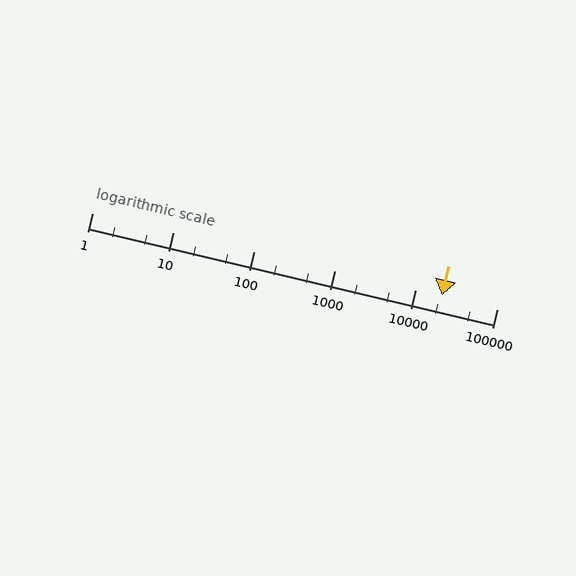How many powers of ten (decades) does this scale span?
The scale spans 5 decades, from 1 to 100000.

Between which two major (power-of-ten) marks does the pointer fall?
The pointer is between 10000 and 100000.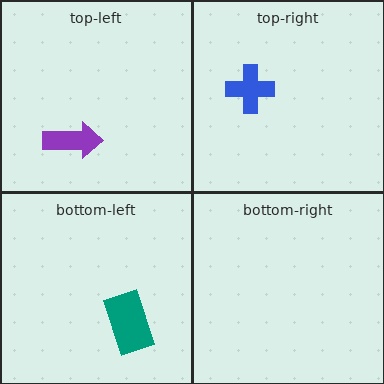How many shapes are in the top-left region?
1.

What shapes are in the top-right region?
The blue cross.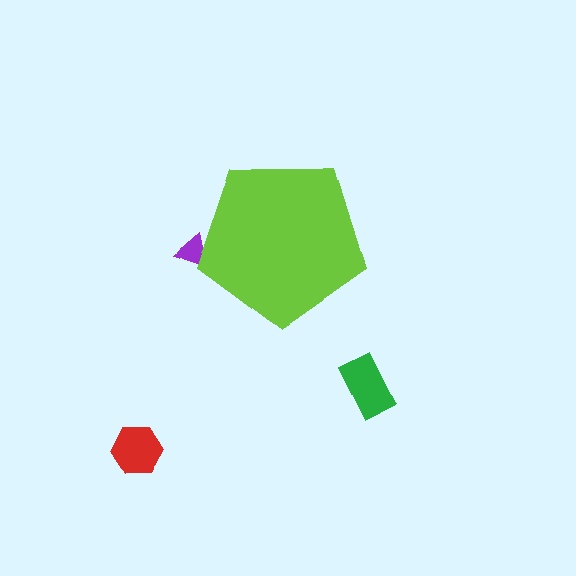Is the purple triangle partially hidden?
Yes, the purple triangle is partially hidden behind the lime pentagon.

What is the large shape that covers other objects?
A lime pentagon.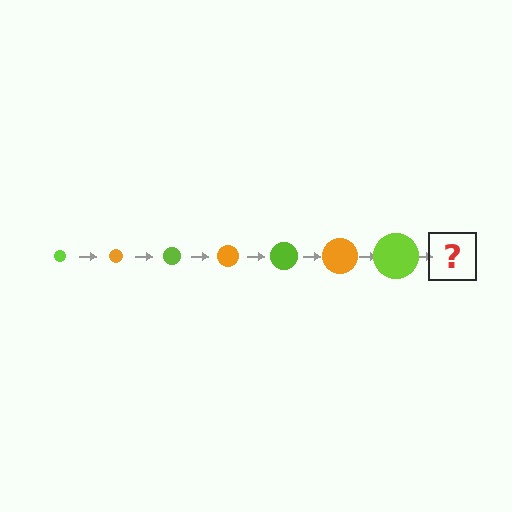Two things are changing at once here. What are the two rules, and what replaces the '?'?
The two rules are that the circle grows larger each step and the color cycles through lime and orange. The '?' should be an orange circle, larger than the previous one.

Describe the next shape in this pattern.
It should be an orange circle, larger than the previous one.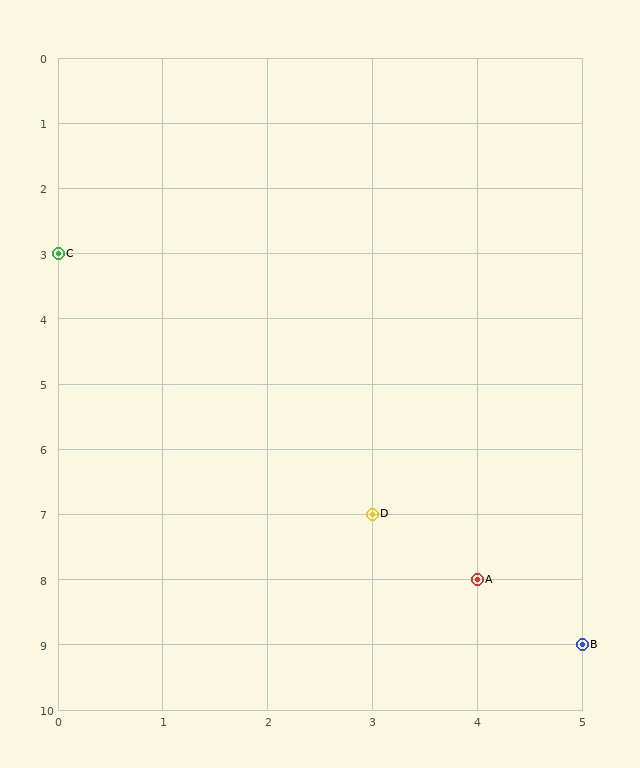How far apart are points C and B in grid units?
Points C and B are 5 columns and 6 rows apart (about 7.8 grid units diagonally).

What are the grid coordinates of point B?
Point B is at grid coordinates (5, 9).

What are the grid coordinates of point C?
Point C is at grid coordinates (0, 3).